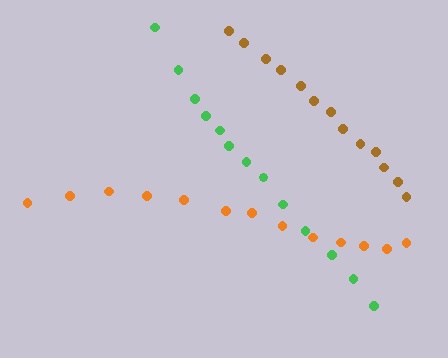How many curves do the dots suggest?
There are 3 distinct paths.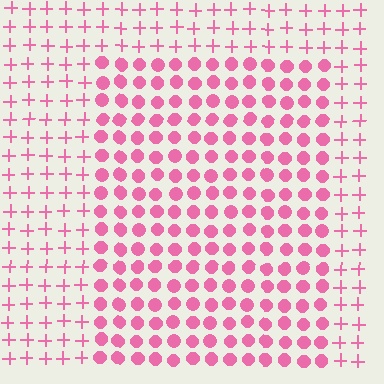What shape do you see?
I see a rectangle.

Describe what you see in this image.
The image is filled with small pink elements arranged in a uniform grid. A rectangle-shaped region contains circles, while the surrounding area contains plus signs. The boundary is defined purely by the change in element shape.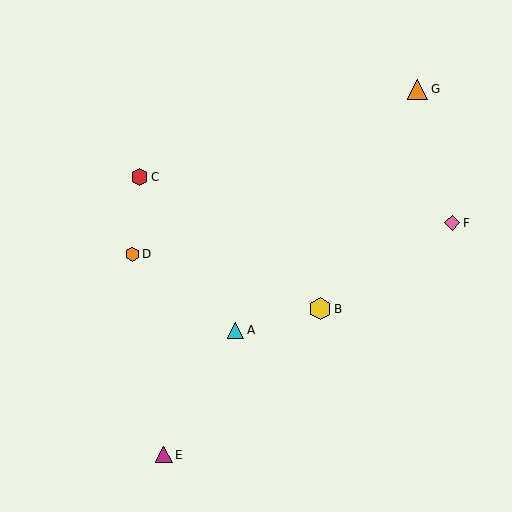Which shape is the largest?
The yellow hexagon (labeled B) is the largest.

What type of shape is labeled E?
Shape E is a magenta triangle.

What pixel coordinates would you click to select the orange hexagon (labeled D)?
Click at (133, 254) to select the orange hexagon D.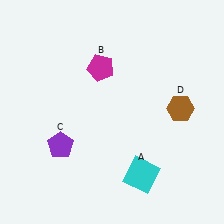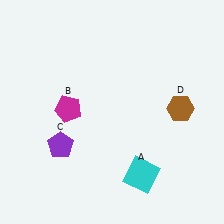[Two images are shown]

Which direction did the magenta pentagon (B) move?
The magenta pentagon (B) moved down.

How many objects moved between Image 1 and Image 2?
1 object moved between the two images.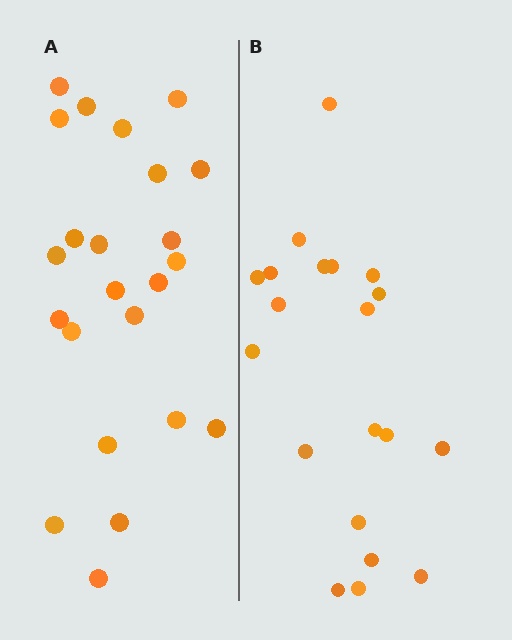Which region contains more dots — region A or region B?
Region A (the left region) has more dots.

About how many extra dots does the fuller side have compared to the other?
Region A has just a few more — roughly 2 or 3 more dots than region B.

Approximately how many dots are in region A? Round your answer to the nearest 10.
About 20 dots. (The exact count is 23, which rounds to 20.)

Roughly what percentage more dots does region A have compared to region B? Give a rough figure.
About 15% more.